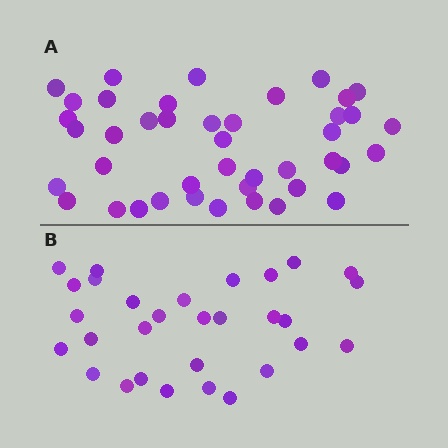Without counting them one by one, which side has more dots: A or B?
Region A (the top region) has more dots.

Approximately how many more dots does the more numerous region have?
Region A has roughly 12 or so more dots than region B.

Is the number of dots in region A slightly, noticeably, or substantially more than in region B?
Region A has noticeably more, but not dramatically so. The ratio is roughly 1.4 to 1.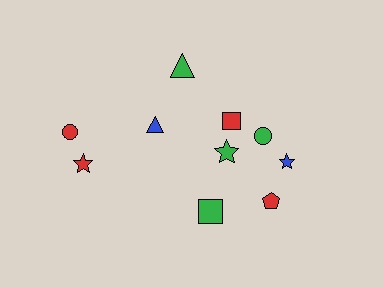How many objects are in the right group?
There are 6 objects.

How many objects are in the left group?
There are 4 objects.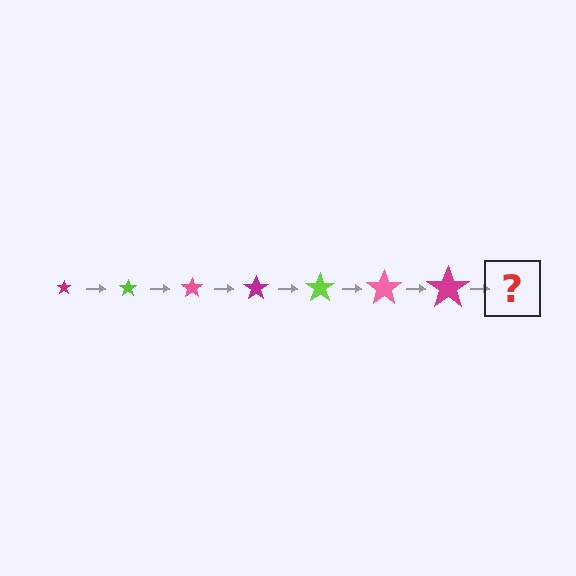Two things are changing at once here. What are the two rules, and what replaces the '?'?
The two rules are that the star grows larger each step and the color cycles through magenta, lime, and pink. The '?' should be a lime star, larger than the previous one.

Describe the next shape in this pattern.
It should be a lime star, larger than the previous one.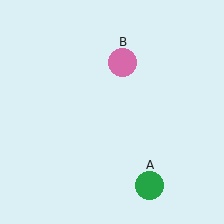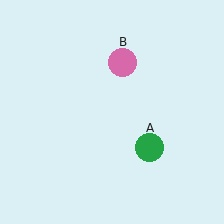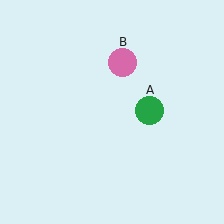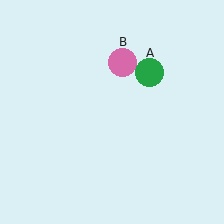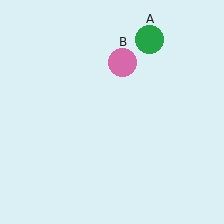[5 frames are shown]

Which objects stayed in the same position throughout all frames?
Pink circle (object B) remained stationary.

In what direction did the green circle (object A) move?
The green circle (object A) moved up.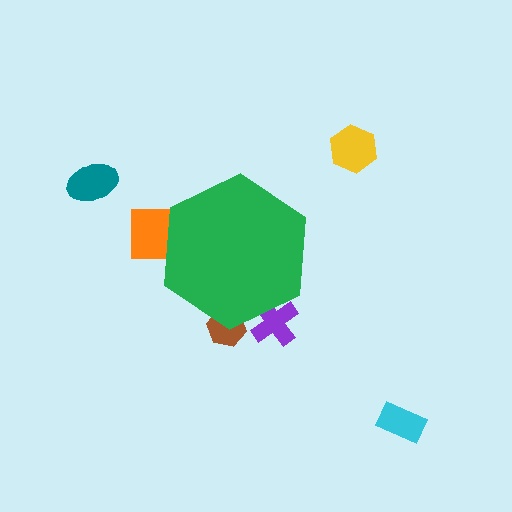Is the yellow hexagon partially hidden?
No, the yellow hexagon is fully visible.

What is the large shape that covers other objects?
A green hexagon.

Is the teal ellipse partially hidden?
No, the teal ellipse is fully visible.